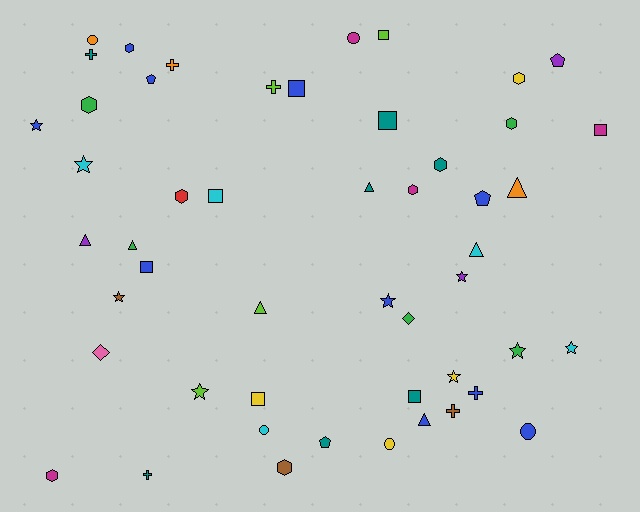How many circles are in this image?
There are 5 circles.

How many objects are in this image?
There are 50 objects.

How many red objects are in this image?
There is 1 red object.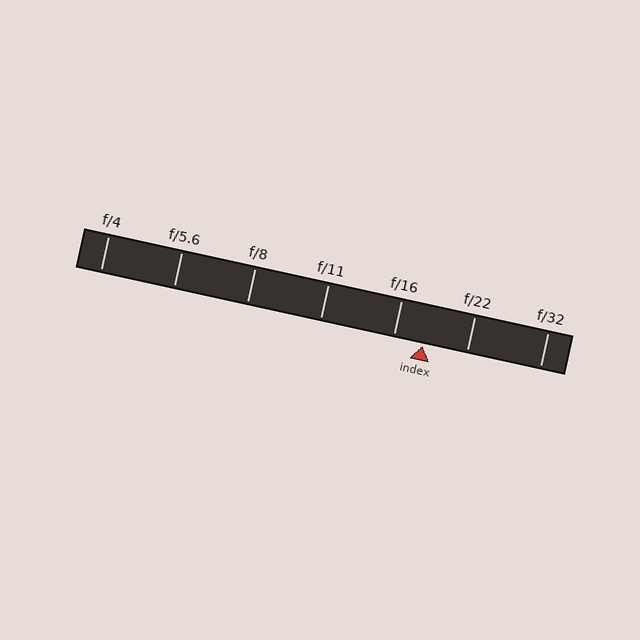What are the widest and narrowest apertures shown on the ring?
The widest aperture shown is f/4 and the narrowest is f/32.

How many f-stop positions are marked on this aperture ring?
There are 7 f-stop positions marked.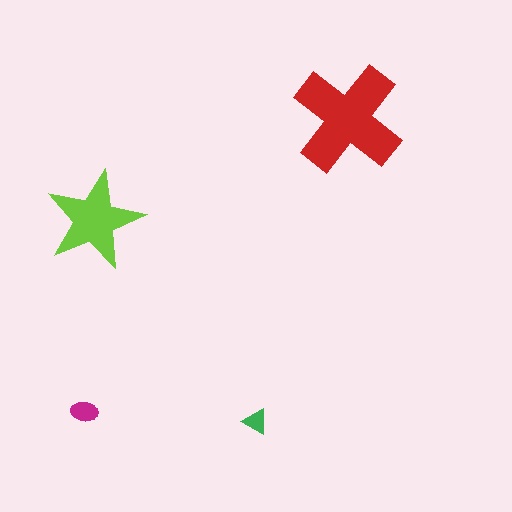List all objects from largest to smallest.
The red cross, the lime star, the magenta ellipse, the green triangle.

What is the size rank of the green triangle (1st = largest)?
4th.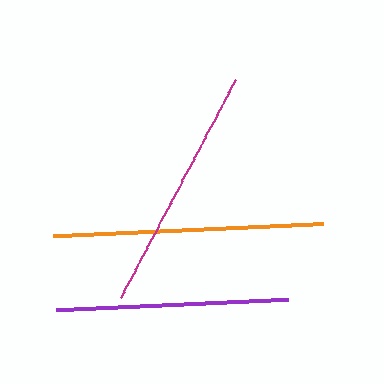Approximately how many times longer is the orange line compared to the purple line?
The orange line is approximately 1.2 times the length of the purple line.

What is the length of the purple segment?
The purple segment is approximately 232 pixels long.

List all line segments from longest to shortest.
From longest to shortest: orange, magenta, purple.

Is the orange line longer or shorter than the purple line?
The orange line is longer than the purple line.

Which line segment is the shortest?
The purple line is the shortest at approximately 232 pixels.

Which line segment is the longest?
The orange line is the longest at approximately 271 pixels.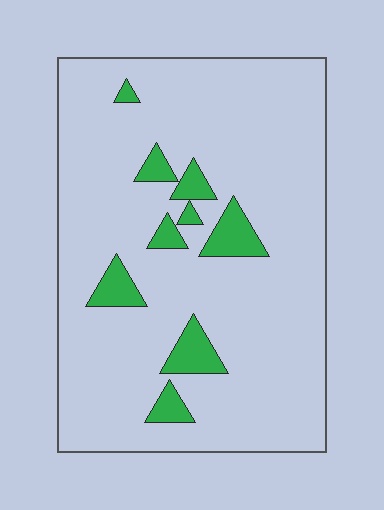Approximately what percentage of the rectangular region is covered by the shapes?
Approximately 10%.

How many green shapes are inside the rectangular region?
9.